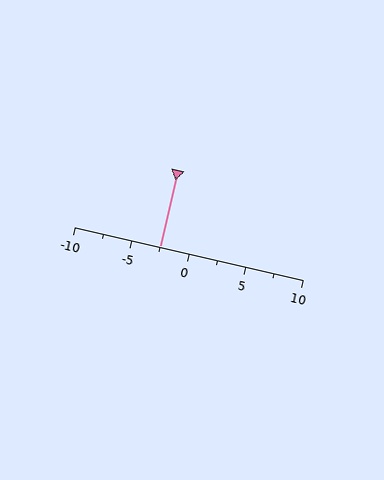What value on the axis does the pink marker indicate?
The marker indicates approximately -2.5.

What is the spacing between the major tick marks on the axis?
The major ticks are spaced 5 apart.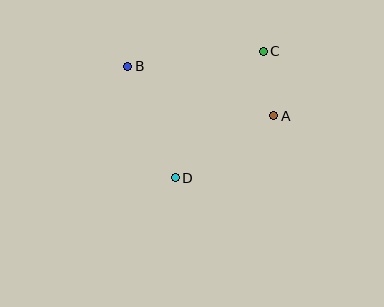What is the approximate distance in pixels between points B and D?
The distance between B and D is approximately 121 pixels.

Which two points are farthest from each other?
Points A and B are farthest from each other.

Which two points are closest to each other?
Points A and C are closest to each other.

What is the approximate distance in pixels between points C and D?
The distance between C and D is approximately 154 pixels.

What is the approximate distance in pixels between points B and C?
The distance between B and C is approximately 136 pixels.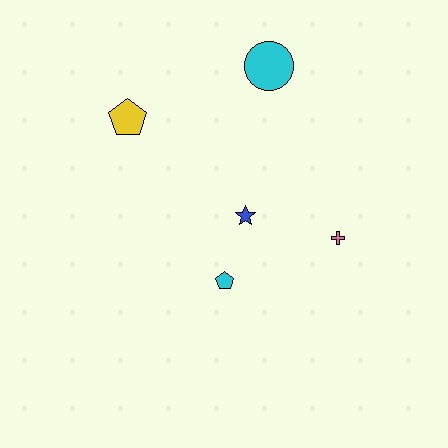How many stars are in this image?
There is 1 star.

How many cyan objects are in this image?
There are 2 cyan objects.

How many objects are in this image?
There are 5 objects.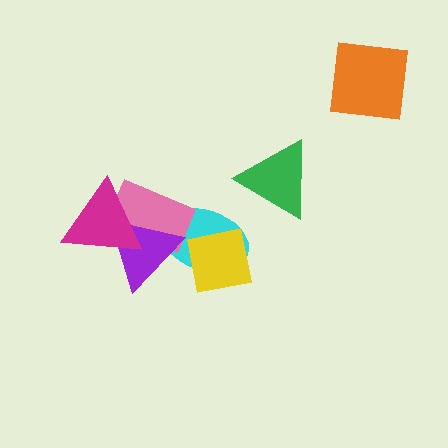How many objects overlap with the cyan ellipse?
3 objects overlap with the cyan ellipse.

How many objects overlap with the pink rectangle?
3 objects overlap with the pink rectangle.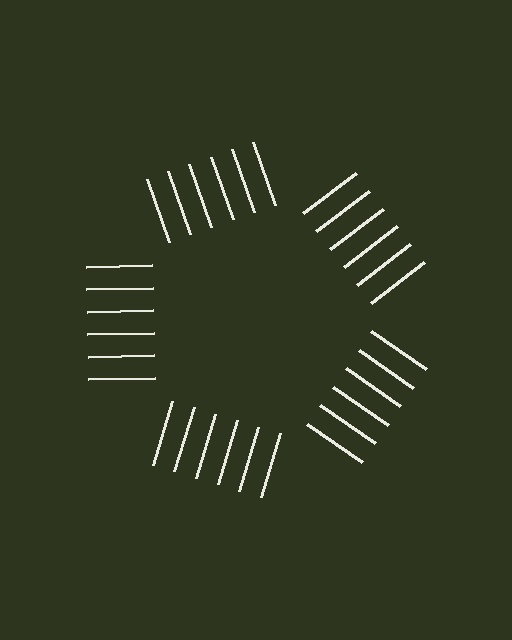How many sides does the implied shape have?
5 sides — the line-ends trace a pentagon.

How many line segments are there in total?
30 — 6 along each of the 5 edges.